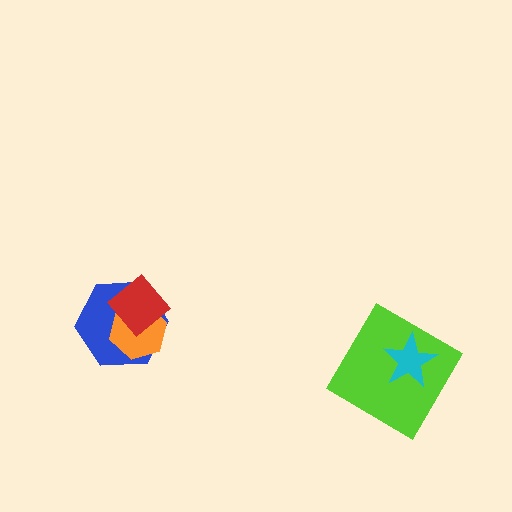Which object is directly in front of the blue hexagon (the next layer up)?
The orange hexagon is directly in front of the blue hexagon.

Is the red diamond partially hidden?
No, no other shape covers it.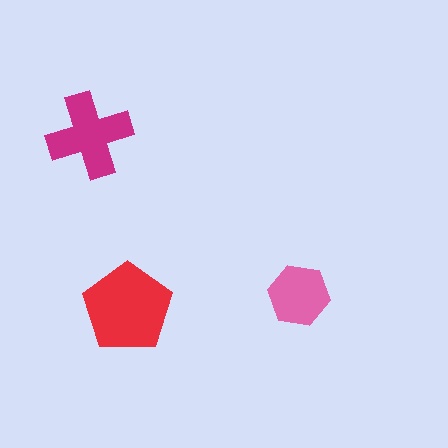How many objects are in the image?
There are 3 objects in the image.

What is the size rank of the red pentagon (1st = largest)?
1st.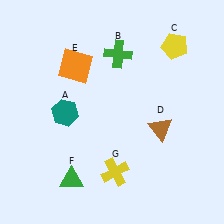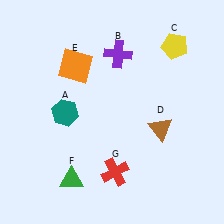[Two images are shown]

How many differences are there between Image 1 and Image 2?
There are 2 differences between the two images.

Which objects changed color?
B changed from green to purple. G changed from yellow to red.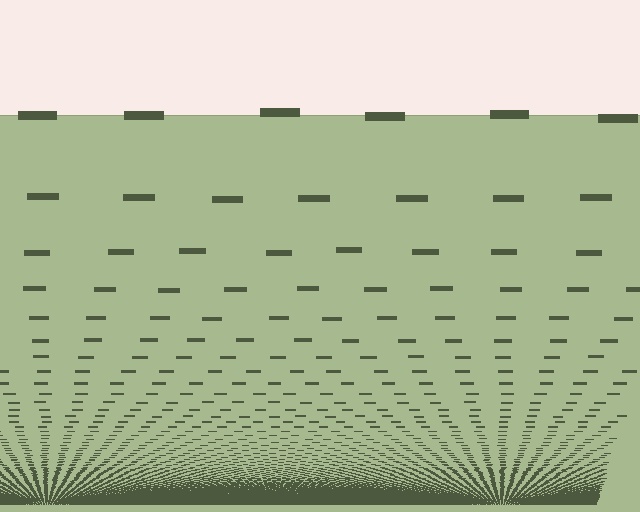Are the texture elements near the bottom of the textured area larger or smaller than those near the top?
Smaller. The gradient is inverted — elements near the bottom are smaller and denser.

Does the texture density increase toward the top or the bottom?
Density increases toward the bottom.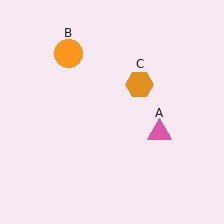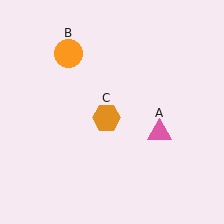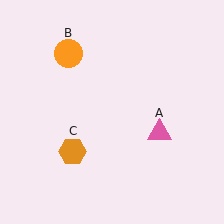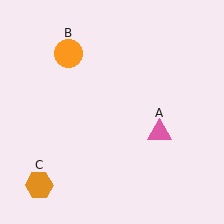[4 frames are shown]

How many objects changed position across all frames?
1 object changed position: orange hexagon (object C).